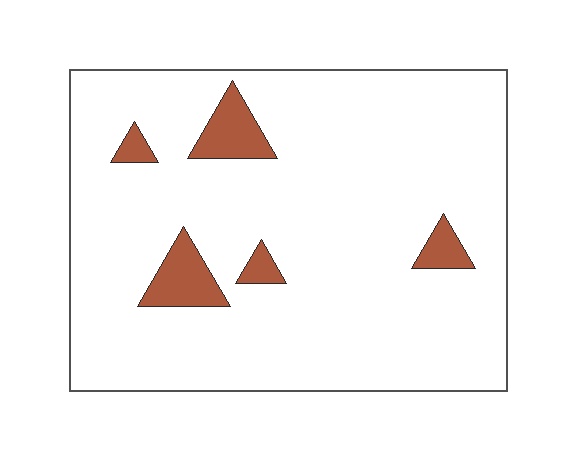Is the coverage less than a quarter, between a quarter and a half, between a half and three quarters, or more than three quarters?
Less than a quarter.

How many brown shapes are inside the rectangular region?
5.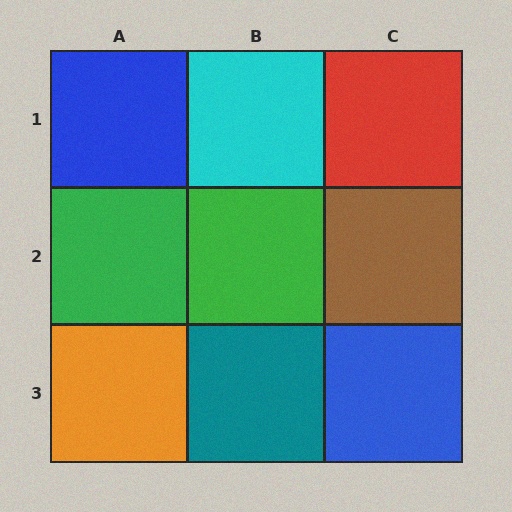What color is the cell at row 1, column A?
Blue.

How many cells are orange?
1 cell is orange.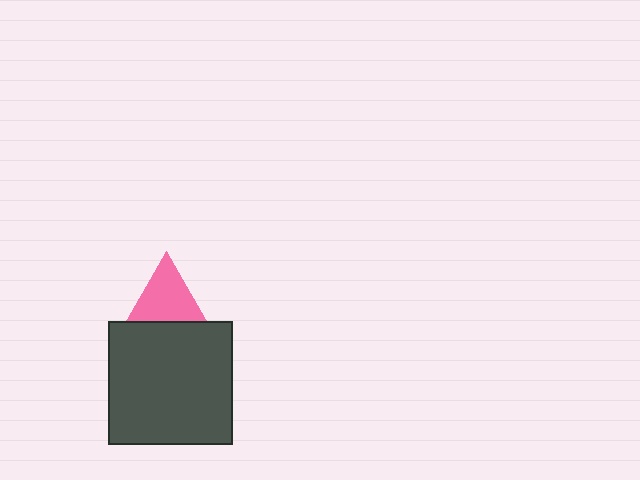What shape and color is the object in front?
The object in front is a dark gray square.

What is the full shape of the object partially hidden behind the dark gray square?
The partially hidden object is a pink triangle.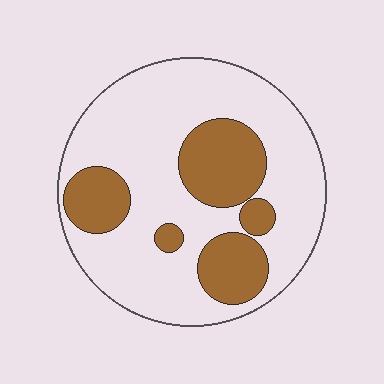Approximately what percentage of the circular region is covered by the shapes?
Approximately 30%.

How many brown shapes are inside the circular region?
5.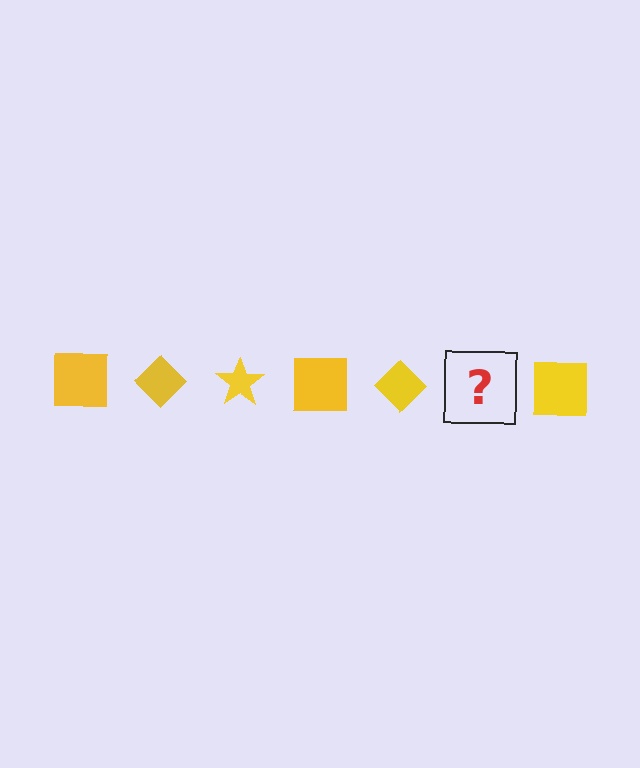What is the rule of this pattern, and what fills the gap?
The rule is that the pattern cycles through square, diamond, star shapes in yellow. The gap should be filled with a yellow star.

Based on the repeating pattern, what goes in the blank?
The blank should be a yellow star.